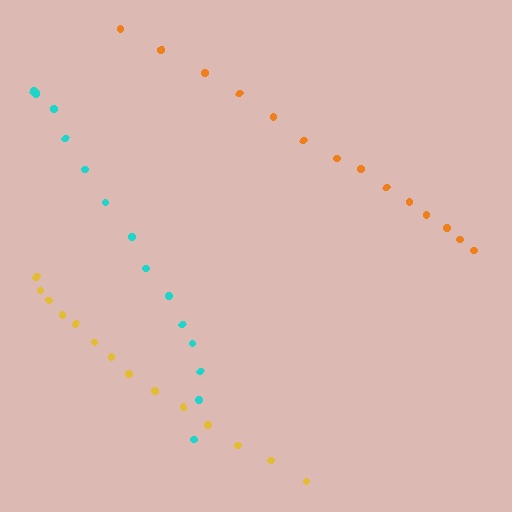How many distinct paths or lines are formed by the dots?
There are 3 distinct paths.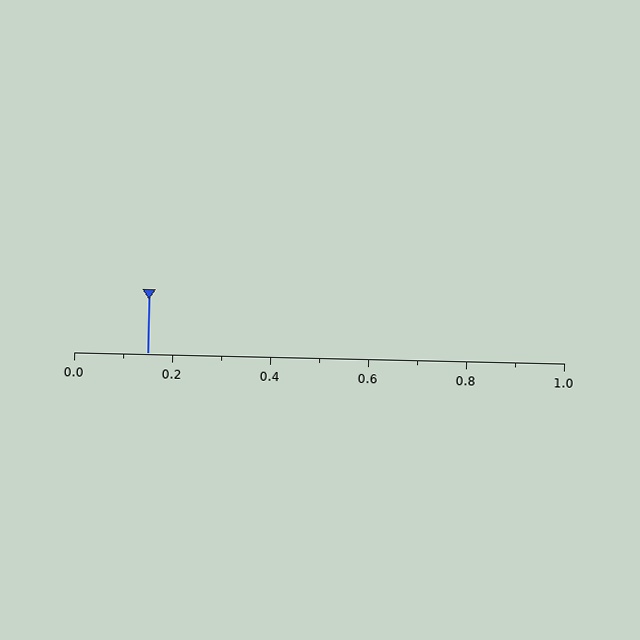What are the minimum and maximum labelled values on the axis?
The axis runs from 0.0 to 1.0.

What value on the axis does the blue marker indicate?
The marker indicates approximately 0.15.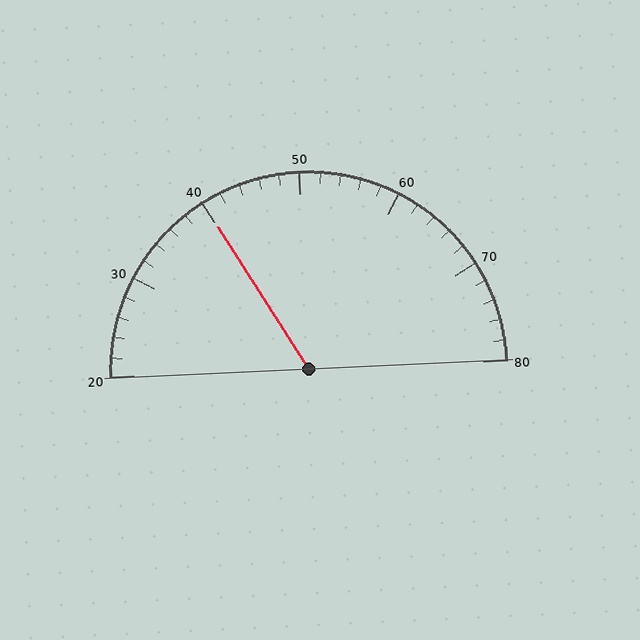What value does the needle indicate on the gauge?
The needle indicates approximately 40.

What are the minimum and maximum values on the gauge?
The gauge ranges from 20 to 80.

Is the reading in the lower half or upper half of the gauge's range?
The reading is in the lower half of the range (20 to 80).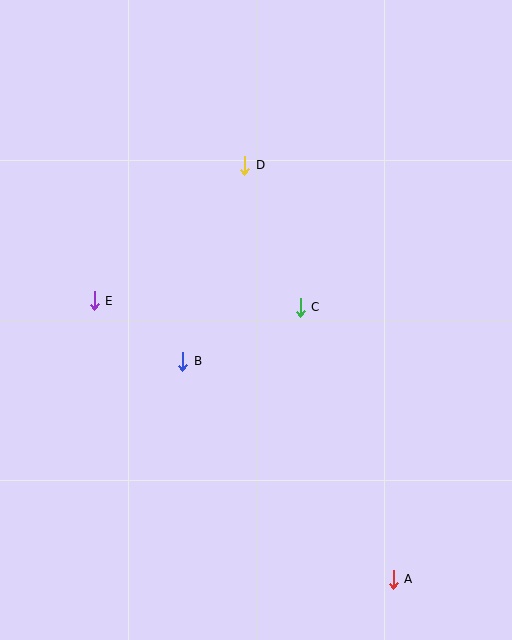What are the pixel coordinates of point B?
Point B is at (183, 361).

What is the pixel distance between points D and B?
The distance between D and B is 206 pixels.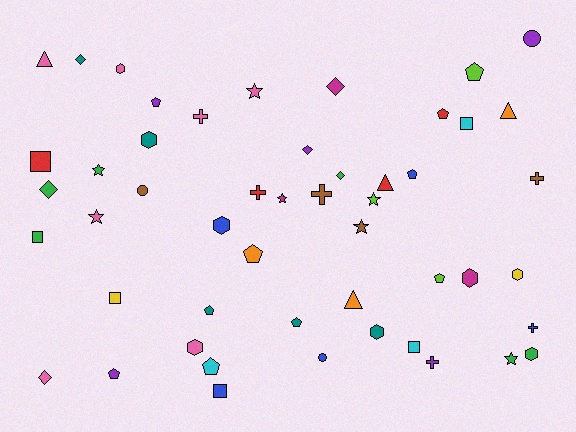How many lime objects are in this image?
There are 3 lime objects.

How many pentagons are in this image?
There are 10 pentagons.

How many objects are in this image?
There are 50 objects.